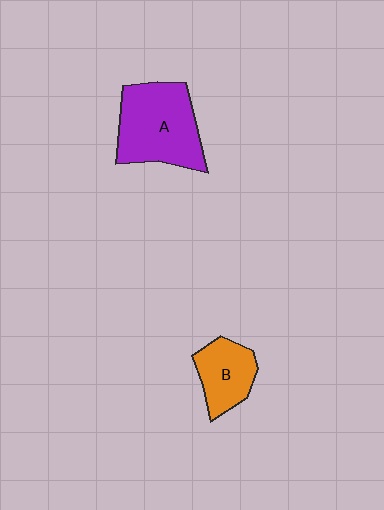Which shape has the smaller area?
Shape B (orange).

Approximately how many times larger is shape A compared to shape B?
Approximately 1.8 times.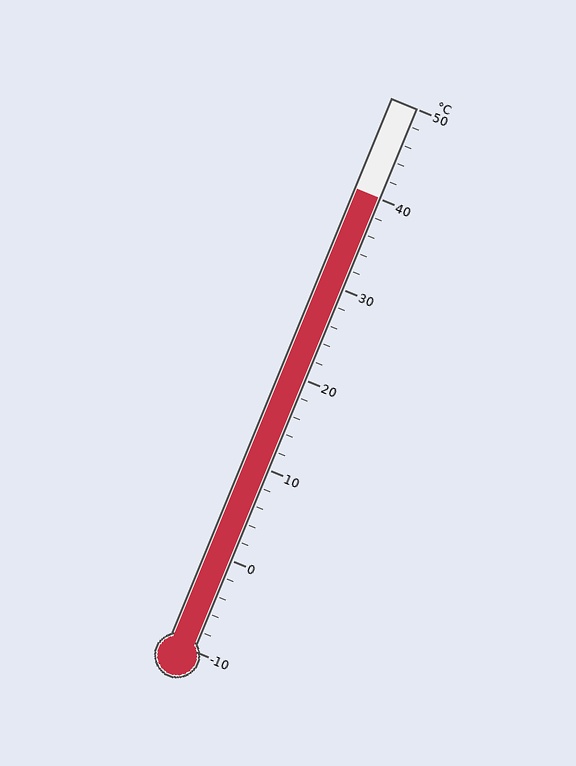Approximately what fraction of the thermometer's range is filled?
The thermometer is filled to approximately 85% of its range.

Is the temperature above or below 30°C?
The temperature is above 30°C.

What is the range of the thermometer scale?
The thermometer scale ranges from -10°C to 50°C.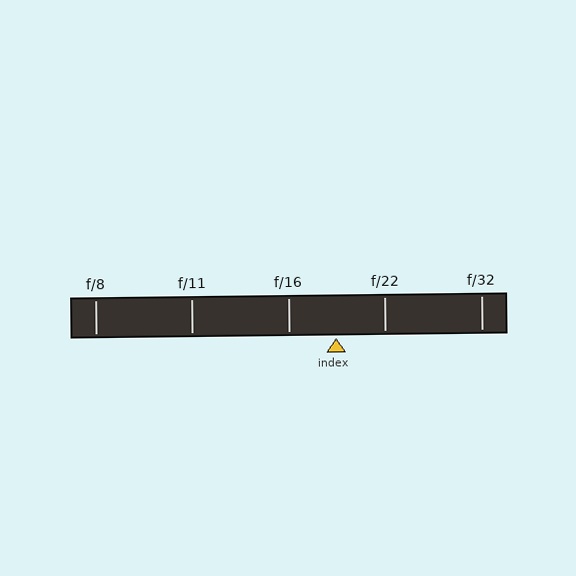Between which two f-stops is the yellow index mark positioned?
The index mark is between f/16 and f/22.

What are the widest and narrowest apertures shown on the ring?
The widest aperture shown is f/8 and the narrowest is f/32.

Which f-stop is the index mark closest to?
The index mark is closest to f/16.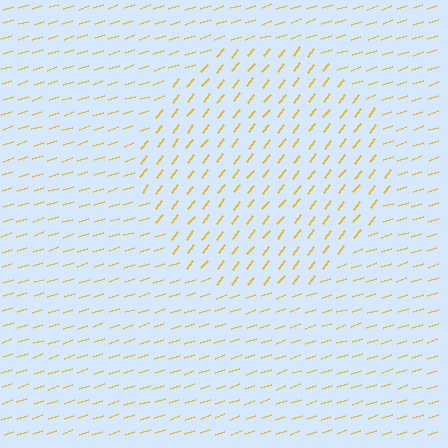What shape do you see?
I see a circle.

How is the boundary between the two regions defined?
The boundary is defined purely by a change in line orientation (approximately 33 degrees difference). All lines are the same color and thickness.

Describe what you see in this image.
The image is filled with small yellow line segments. A circle region in the image has lines oriented differently from the surrounding lines, creating a visible texture boundary.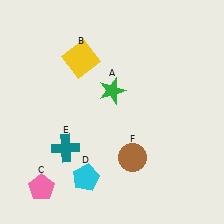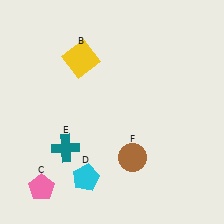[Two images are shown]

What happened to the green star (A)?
The green star (A) was removed in Image 2. It was in the top-right area of Image 1.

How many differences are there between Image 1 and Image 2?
There is 1 difference between the two images.